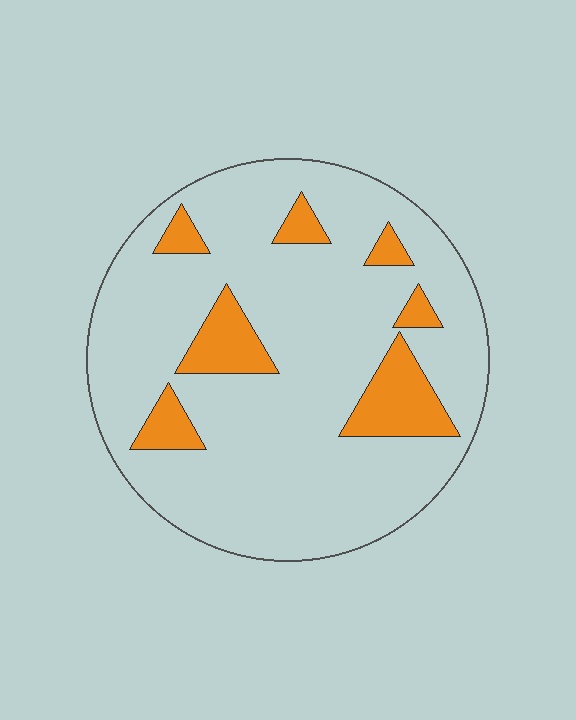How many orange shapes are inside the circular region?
7.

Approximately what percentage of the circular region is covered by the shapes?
Approximately 15%.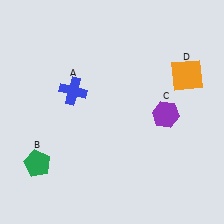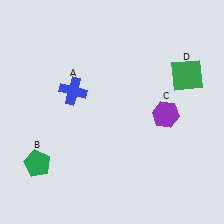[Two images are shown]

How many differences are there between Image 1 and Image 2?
There is 1 difference between the two images.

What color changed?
The square (D) changed from orange in Image 1 to green in Image 2.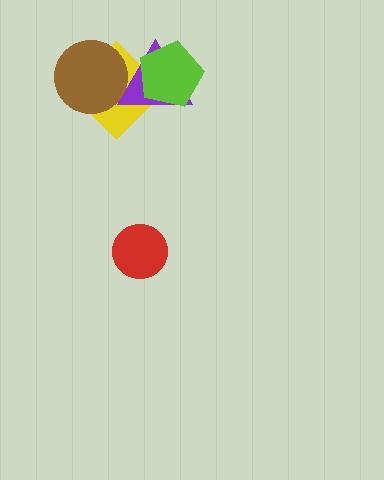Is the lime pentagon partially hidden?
No, no other shape covers it.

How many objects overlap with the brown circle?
2 objects overlap with the brown circle.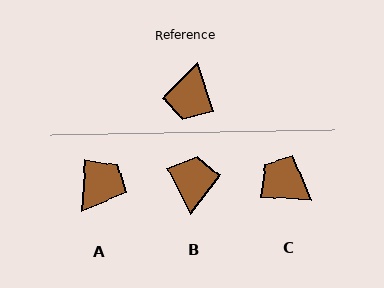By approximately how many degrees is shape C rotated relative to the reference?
Approximately 113 degrees clockwise.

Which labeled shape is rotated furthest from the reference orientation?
B, about 172 degrees away.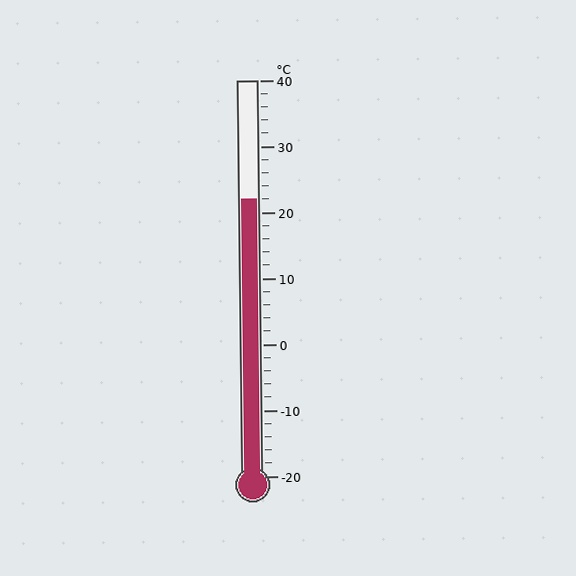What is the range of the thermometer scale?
The thermometer scale ranges from -20°C to 40°C.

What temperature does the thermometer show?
The thermometer shows approximately 22°C.